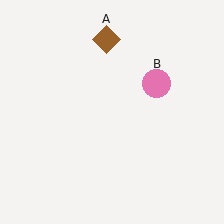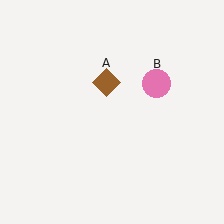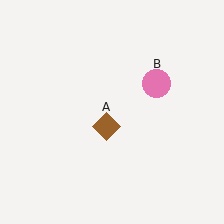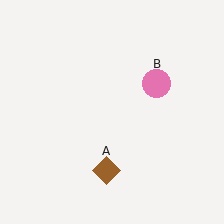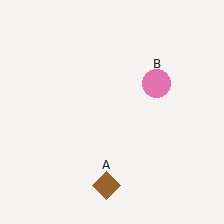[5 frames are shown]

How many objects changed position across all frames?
1 object changed position: brown diamond (object A).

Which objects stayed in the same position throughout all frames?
Pink circle (object B) remained stationary.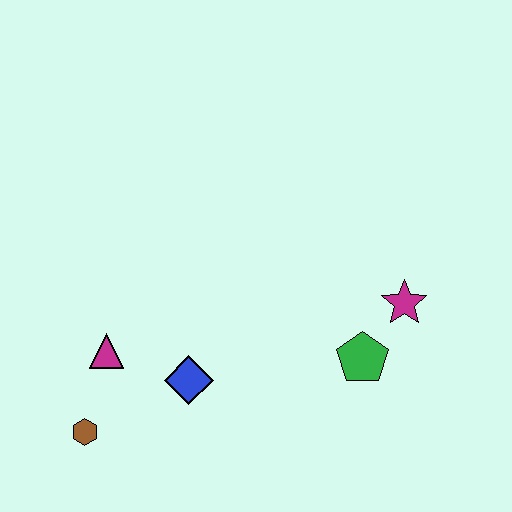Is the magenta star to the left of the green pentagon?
No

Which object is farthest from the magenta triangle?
The magenta star is farthest from the magenta triangle.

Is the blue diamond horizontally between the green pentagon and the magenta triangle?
Yes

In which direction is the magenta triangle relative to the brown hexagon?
The magenta triangle is above the brown hexagon.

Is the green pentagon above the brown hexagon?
Yes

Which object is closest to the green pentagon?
The magenta star is closest to the green pentagon.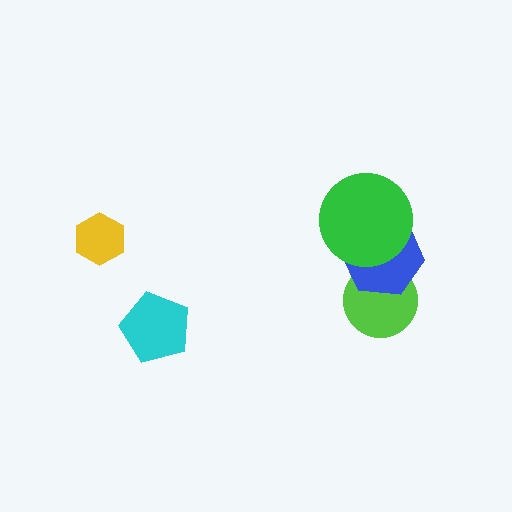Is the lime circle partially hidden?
Yes, it is partially covered by another shape.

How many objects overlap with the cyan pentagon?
0 objects overlap with the cyan pentagon.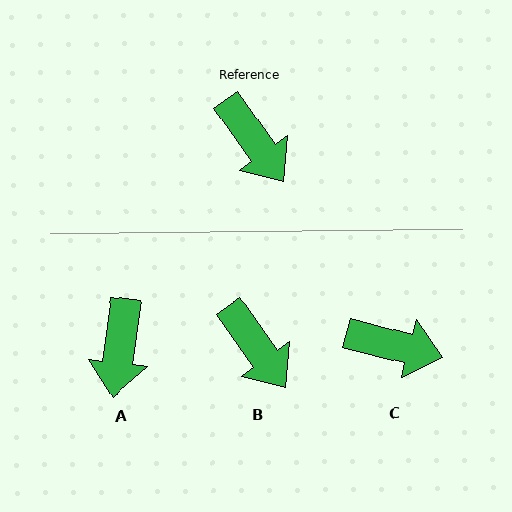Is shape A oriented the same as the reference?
No, it is off by about 43 degrees.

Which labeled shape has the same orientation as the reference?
B.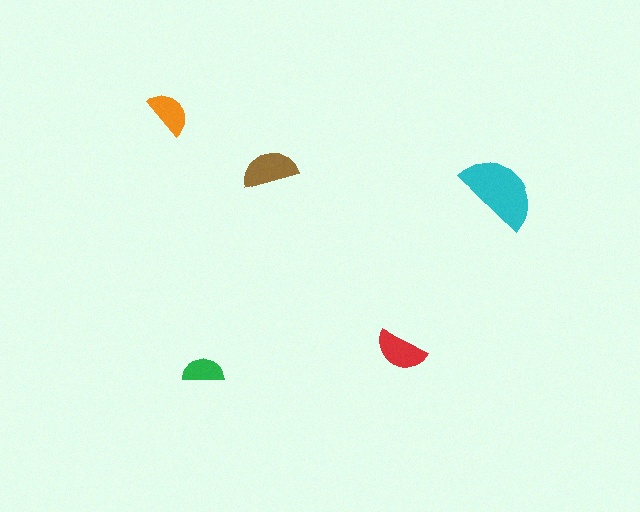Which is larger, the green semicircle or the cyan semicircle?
The cyan one.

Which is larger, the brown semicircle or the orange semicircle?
The brown one.